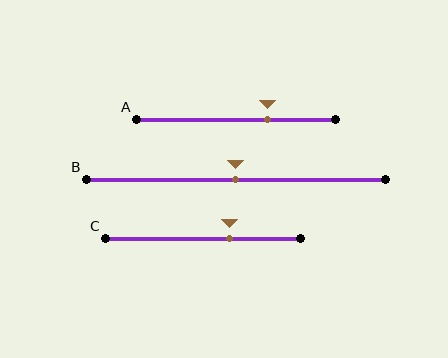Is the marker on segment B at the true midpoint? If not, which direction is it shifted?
Yes, the marker on segment B is at the true midpoint.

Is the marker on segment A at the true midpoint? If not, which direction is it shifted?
No, the marker on segment A is shifted to the right by about 16% of the segment length.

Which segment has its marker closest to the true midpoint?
Segment B has its marker closest to the true midpoint.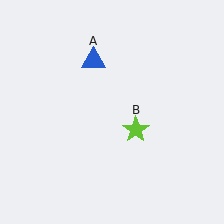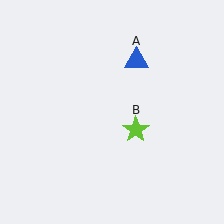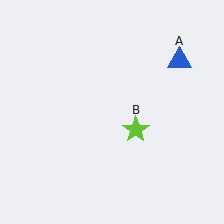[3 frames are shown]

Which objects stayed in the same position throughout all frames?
Lime star (object B) remained stationary.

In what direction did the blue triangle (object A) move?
The blue triangle (object A) moved right.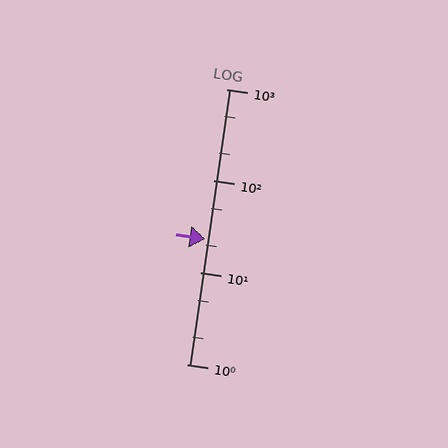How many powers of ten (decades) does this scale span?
The scale spans 3 decades, from 1 to 1000.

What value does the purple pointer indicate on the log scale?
The pointer indicates approximately 23.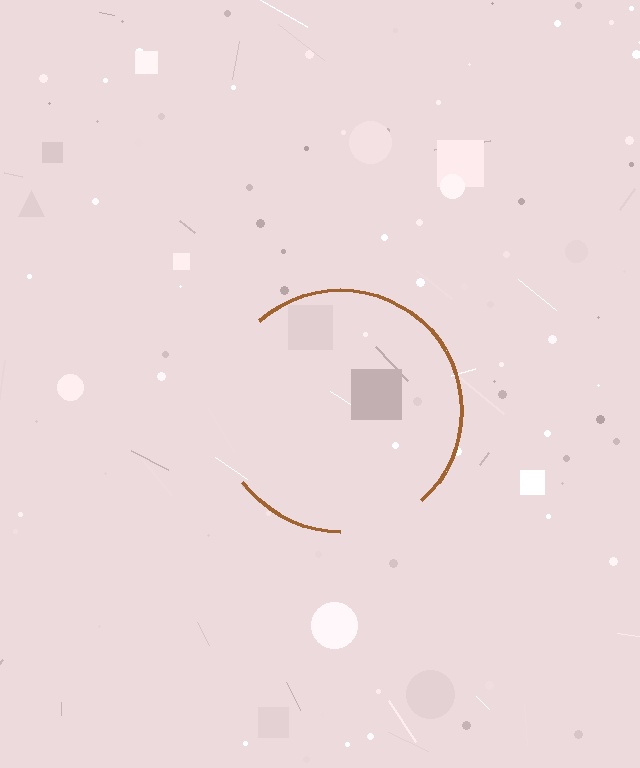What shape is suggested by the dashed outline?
The dashed outline suggests a circle.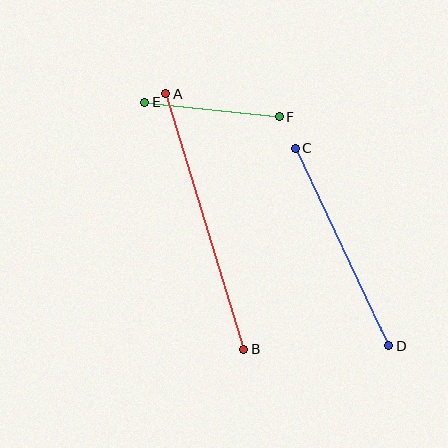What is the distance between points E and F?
The distance is approximately 136 pixels.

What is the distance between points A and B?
The distance is approximately 267 pixels.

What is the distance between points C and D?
The distance is approximately 219 pixels.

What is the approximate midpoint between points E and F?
The midpoint is at approximately (212, 110) pixels.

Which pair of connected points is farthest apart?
Points A and B are farthest apart.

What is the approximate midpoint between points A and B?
The midpoint is at approximately (205, 221) pixels.